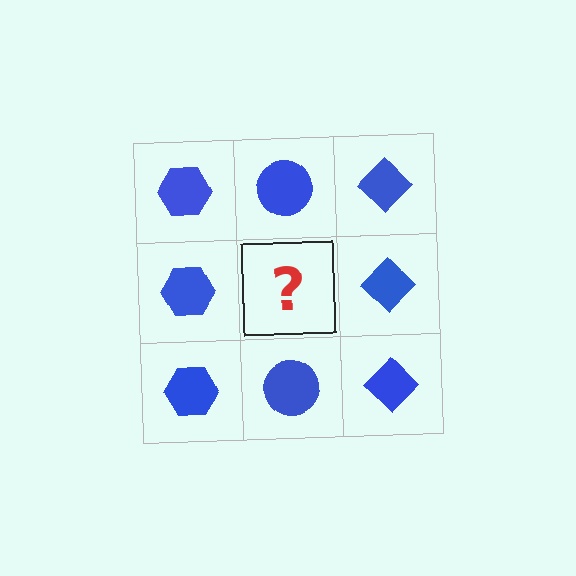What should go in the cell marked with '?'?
The missing cell should contain a blue circle.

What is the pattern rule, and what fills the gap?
The rule is that each column has a consistent shape. The gap should be filled with a blue circle.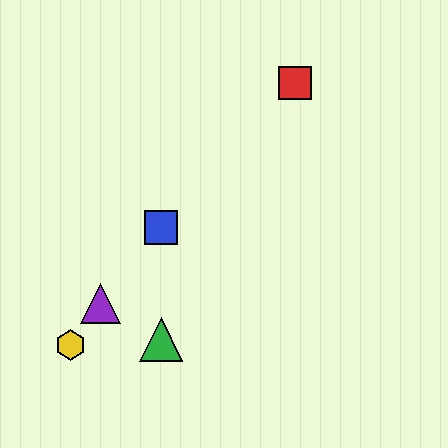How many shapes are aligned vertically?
2 shapes (the blue square, the green triangle) are aligned vertically.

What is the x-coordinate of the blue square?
The blue square is at x≈161.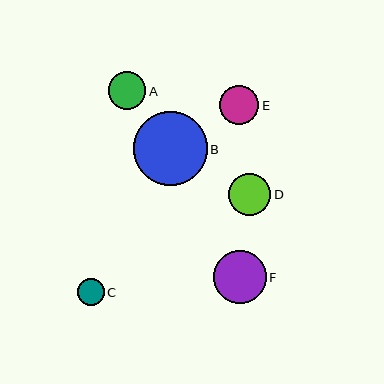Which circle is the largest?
Circle B is the largest with a size of approximately 74 pixels.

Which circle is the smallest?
Circle C is the smallest with a size of approximately 27 pixels.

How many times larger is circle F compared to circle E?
Circle F is approximately 1.3 times the size of circle E.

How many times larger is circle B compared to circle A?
Circle B is approximately 2.0 times the size of circle A.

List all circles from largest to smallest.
From largest to smallest: B, F, D, E, A, C.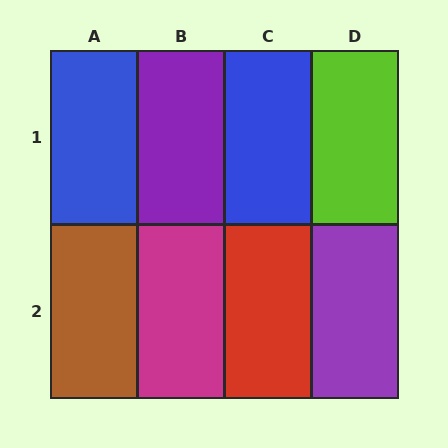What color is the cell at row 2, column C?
Red.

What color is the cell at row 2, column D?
Purple.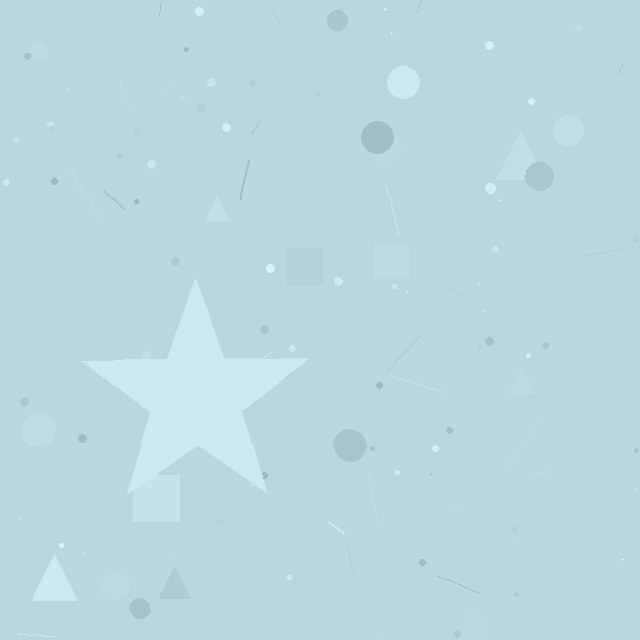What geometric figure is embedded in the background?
A star is embedded in the background.